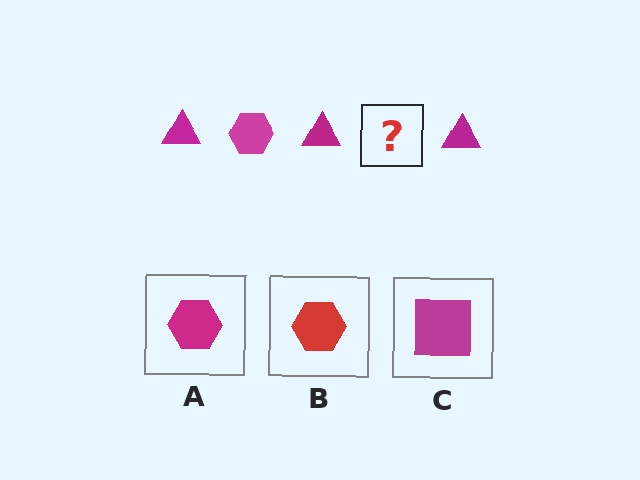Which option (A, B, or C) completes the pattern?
A.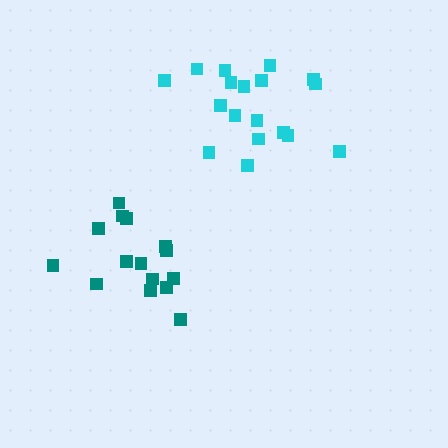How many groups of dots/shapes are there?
There are 2 groups.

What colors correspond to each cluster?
The clusters are colored: teal, cyan.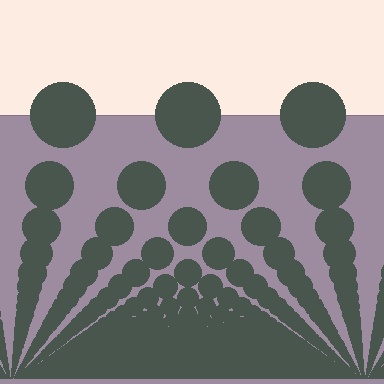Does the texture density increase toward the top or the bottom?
Density increases toward the bottom.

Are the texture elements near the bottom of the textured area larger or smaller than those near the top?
Smaller. The gradient is inverted — elements near the bottom are smaller and denser.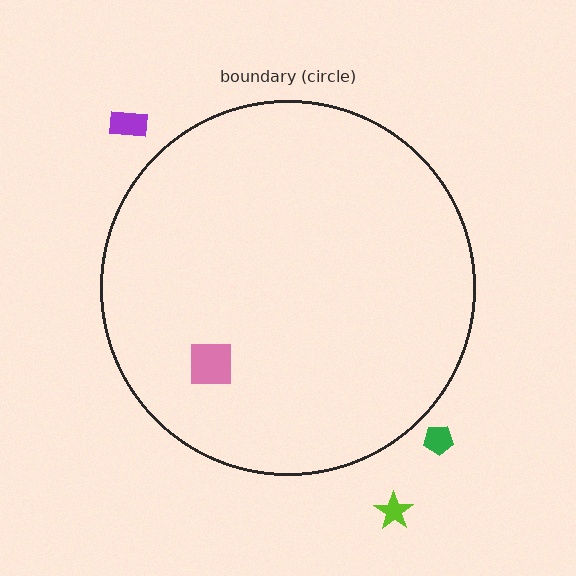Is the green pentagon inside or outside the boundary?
Outside.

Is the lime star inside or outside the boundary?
Outside.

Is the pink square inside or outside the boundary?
Inside.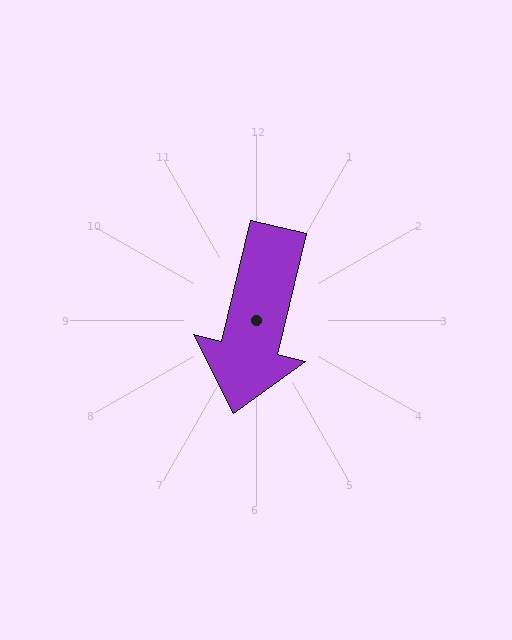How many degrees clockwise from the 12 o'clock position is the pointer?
Approximately 193 degrees.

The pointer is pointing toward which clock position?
Roughly 6 o'clock.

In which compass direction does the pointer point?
South.